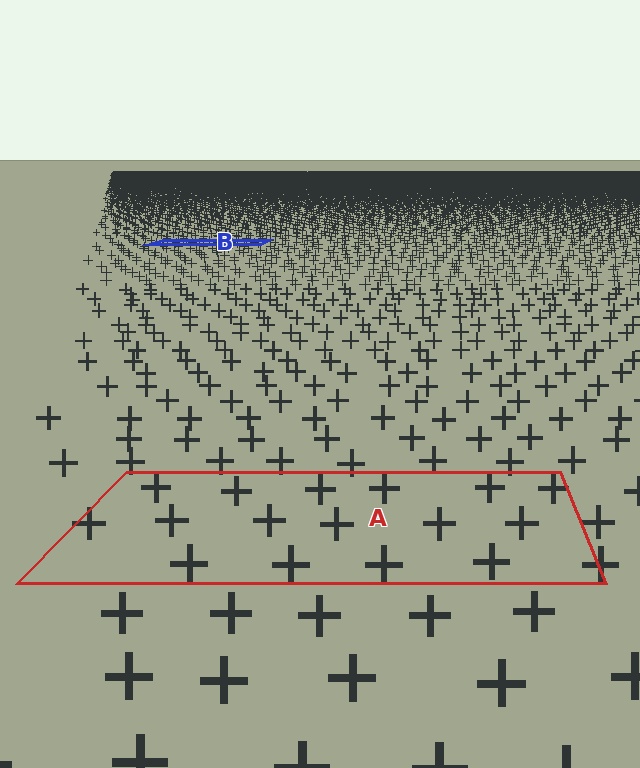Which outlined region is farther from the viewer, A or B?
Region B is farther from the viewer — the texture elements inside it appear smaller and more densely packed.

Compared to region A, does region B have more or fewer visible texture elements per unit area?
Region B has more texture elements per unit area — they are packed more densely because it is farther away.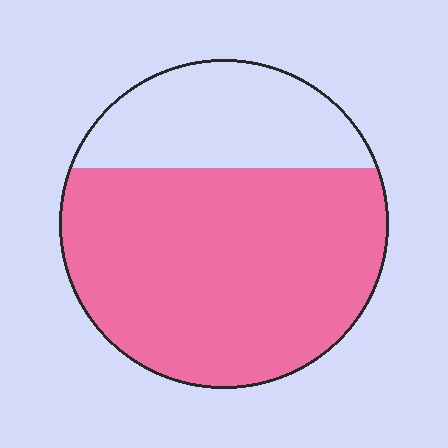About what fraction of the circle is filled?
About three quarters (3/4).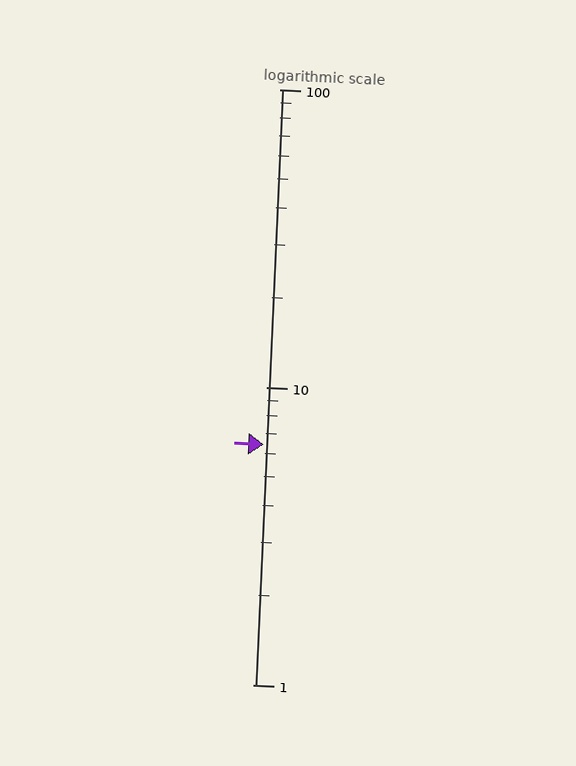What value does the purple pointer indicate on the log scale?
The pointer indicates approximately 6.4.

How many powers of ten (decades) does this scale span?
The scale spans 2 decades, from 1 to 100.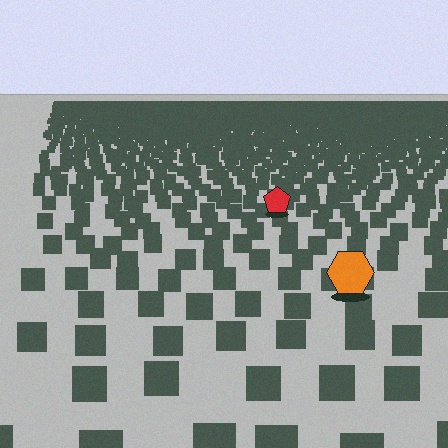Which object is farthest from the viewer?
The red pentagon is farthest from the viewer. It appears smaller and the ground texture around it is denser.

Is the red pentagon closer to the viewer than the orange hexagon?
No. The orange hexagon is closer — you can tell from the texture gradient: the ground texture is coarser near it.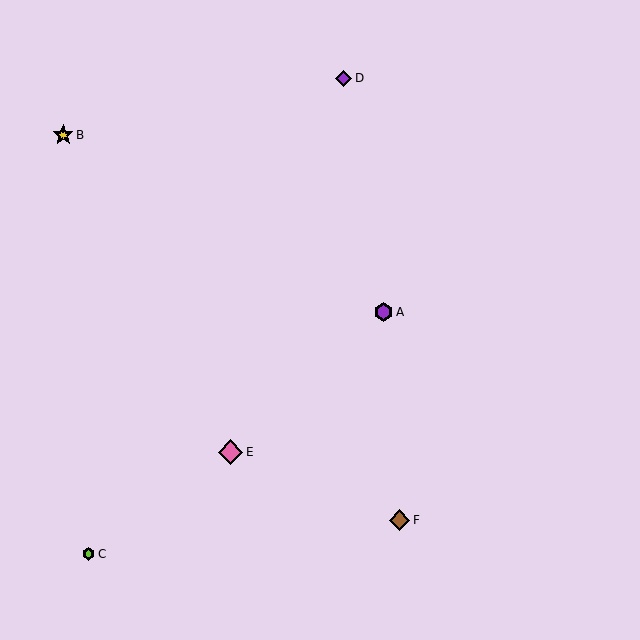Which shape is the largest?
The pink diamond (labeled E) is the largest.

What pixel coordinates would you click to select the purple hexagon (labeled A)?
Click at (383, 312) to select the purple hexagon A.